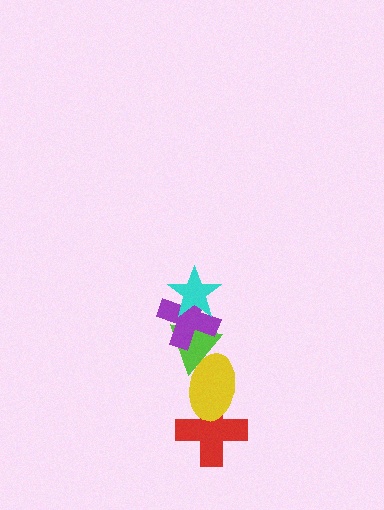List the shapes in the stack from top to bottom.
From top to bottom: the cyan star, the purple cross, the lime triangle, the yellow ellipse, the red cross.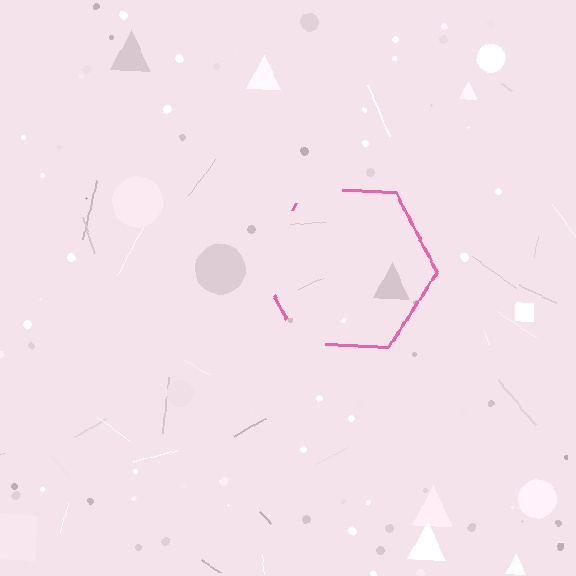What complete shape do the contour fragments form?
The contour fragments form a hexagon.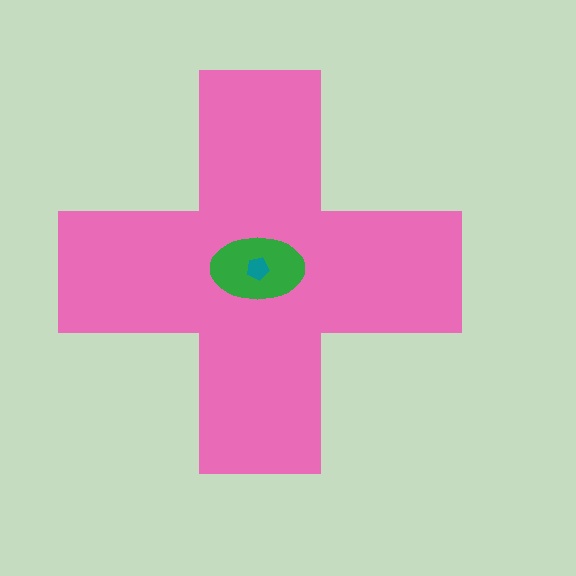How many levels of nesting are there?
3.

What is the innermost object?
The teal pentagon.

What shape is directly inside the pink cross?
The green ellipse.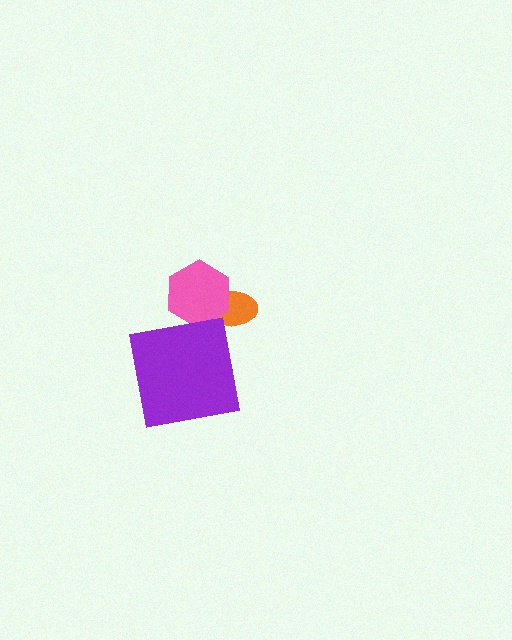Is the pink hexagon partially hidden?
No, no other shape covers it.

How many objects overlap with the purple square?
0 objects overlap with the purple square.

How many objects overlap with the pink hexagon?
1 object overlaps with the pink hexagon.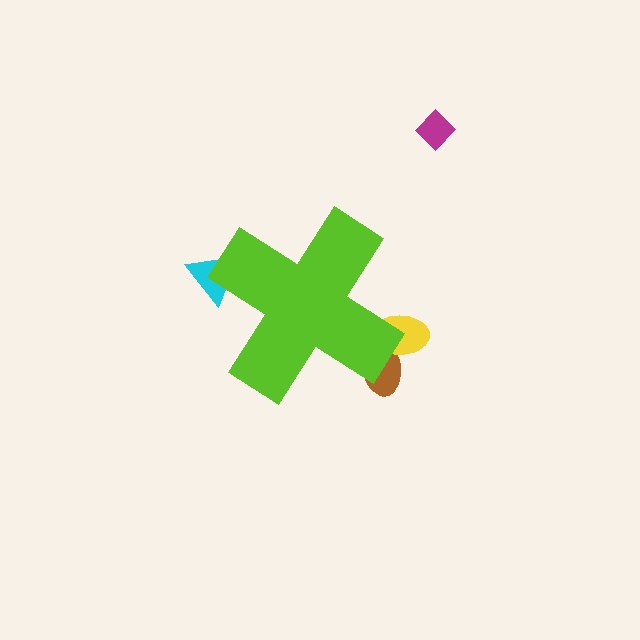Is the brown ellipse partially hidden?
Yes, the brown ellipse is partially hidden behind the lime cross.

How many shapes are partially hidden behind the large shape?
3 shapes are partially hidden.